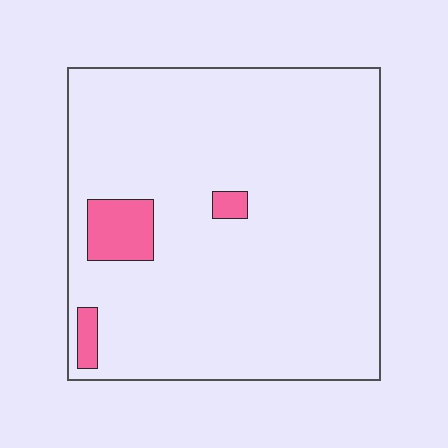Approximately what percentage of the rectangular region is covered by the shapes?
Approximately 5%.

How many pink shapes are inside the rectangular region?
3.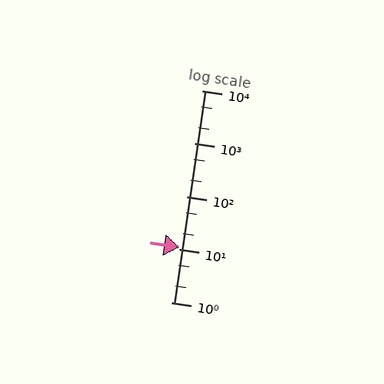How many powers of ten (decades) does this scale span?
The scale spans 4 decades, from 1 to 10000.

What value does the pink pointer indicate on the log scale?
The pointer indicates approximately 11.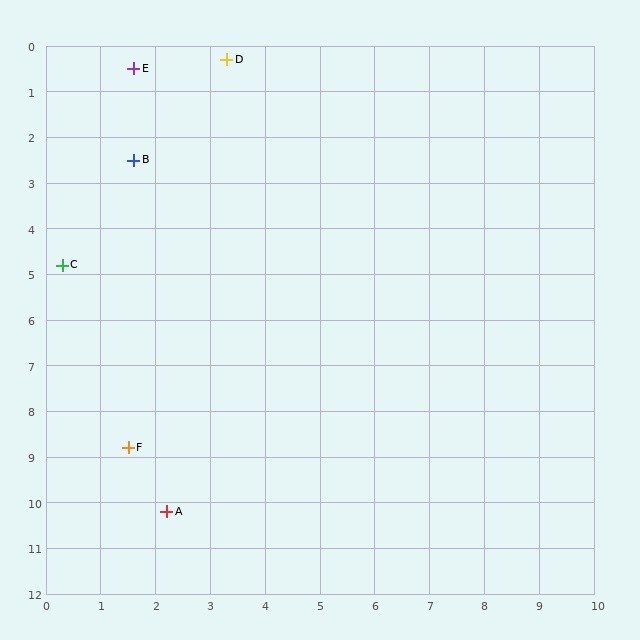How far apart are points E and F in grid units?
Points E and F are about 8.3 grid units apart.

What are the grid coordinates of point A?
Point A is at approximately (2.2, 10.2).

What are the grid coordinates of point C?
Point C is at approximately (0.3, 4.8).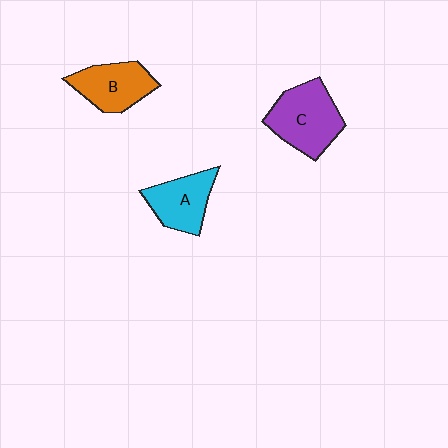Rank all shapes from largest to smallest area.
From largest to smallest: C (purple), B (orange), A (cyan).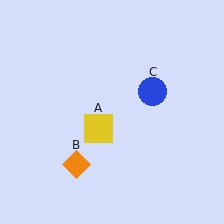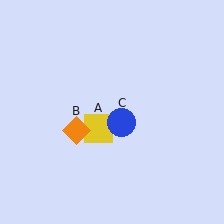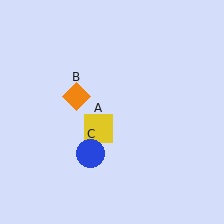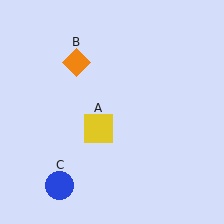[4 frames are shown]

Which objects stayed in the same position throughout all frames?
Yellow square (object A) remained stationary.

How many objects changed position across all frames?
2 objects changed position: orange diamond (object B), blue circle (object C).